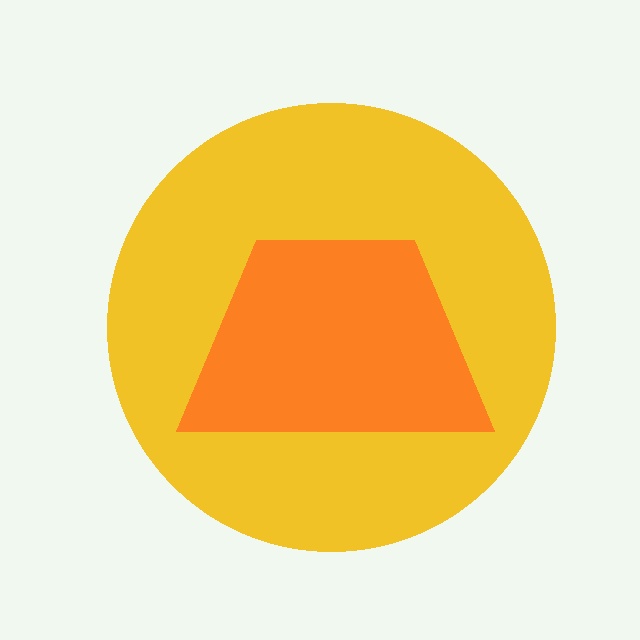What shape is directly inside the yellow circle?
The orange trapezoid.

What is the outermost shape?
The yellow circle.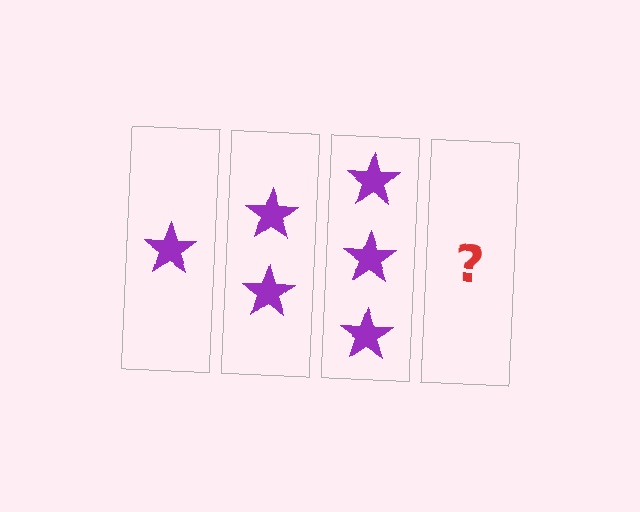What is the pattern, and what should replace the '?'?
The pattern is that each step adds one more star. The '?' should be 4 stars.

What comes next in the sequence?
The next element should be 4 stars.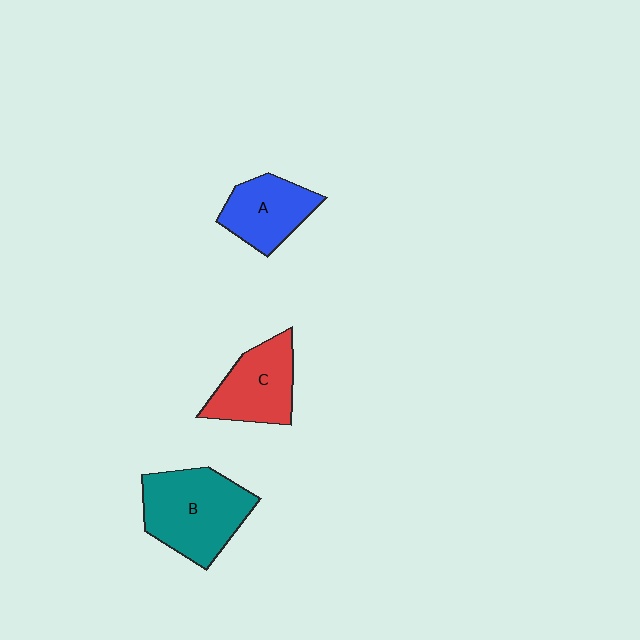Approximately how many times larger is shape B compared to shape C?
Approximately 1.4 times.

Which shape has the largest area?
Shape B (teal).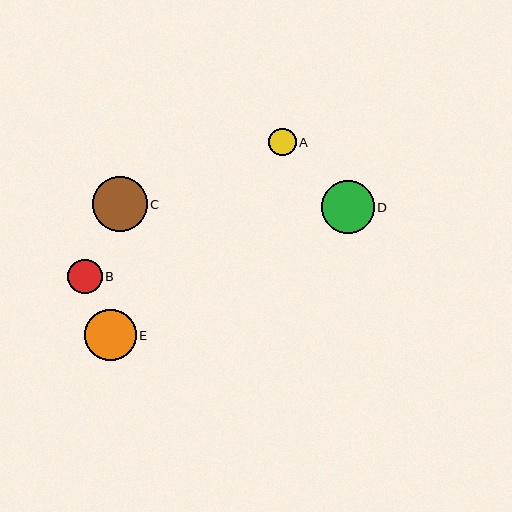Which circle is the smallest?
Circle A is the smallest with a size of approximately 27 pixels.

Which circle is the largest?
Circle C is the largest with a size of approximately 55 pixels.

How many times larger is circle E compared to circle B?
Circle E is approximately 1.5 times the size of circle B.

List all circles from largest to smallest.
From largest to smallest: C, D, E, B, A.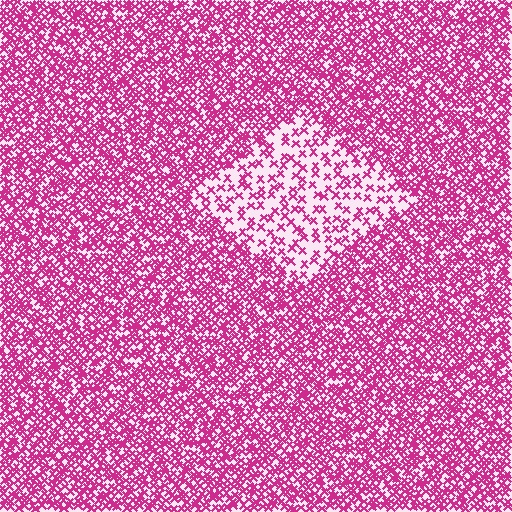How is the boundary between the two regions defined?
The boundary is defined by a change in element density (approximately 2.5x ratio). All elements are the same color, size, and shape.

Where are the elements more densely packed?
The elements are more densely packed outside the diamond boundary.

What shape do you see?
I see a diamond.